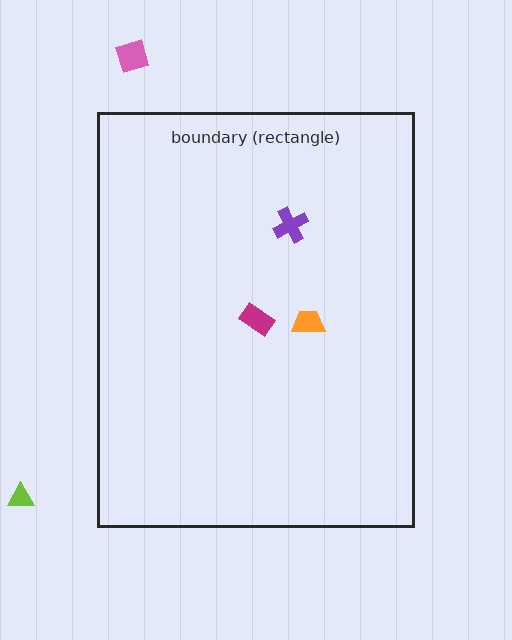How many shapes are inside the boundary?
3 inside, 2 outside.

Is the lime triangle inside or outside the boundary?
Outside.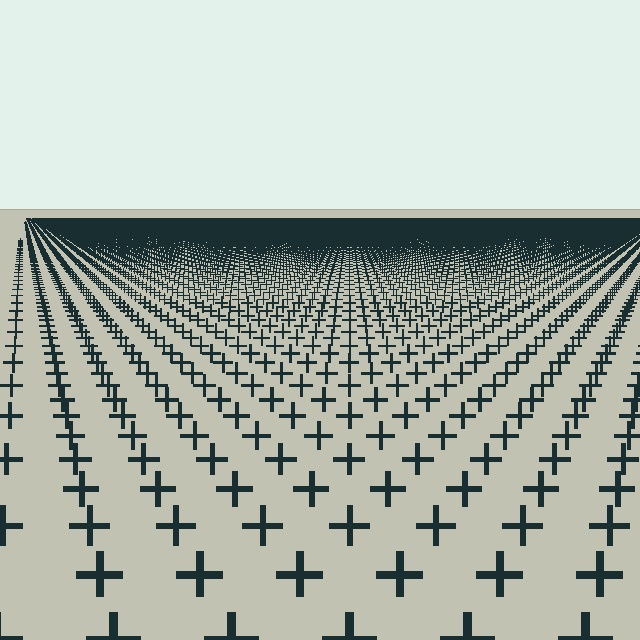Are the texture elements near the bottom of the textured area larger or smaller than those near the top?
Larger. Near the bottom, elements are closer to the viewer and appear at a bigger on-screen size.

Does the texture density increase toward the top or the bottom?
Density increases toward the top.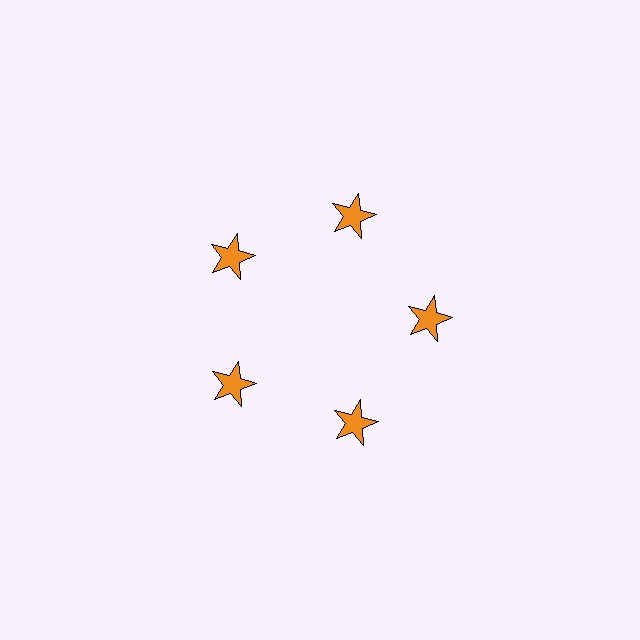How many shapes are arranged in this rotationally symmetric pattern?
There are 5 shapes, arranged in 5 groups of 1.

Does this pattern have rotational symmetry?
Yes, this pattern has 5-fold rotational symmetry. It looks the same after rotating 72 degrees around the center.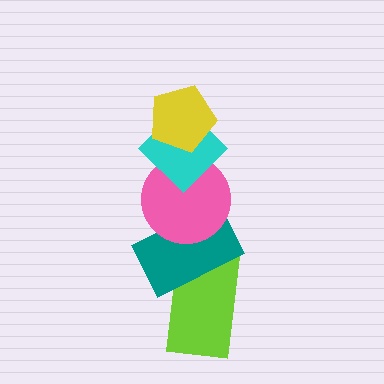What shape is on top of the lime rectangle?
The teal rectangle is on top of the lime rectangle.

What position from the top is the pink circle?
The pink circle is 3rd from the top.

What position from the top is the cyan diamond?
The cyan diamond is 2nd from the top.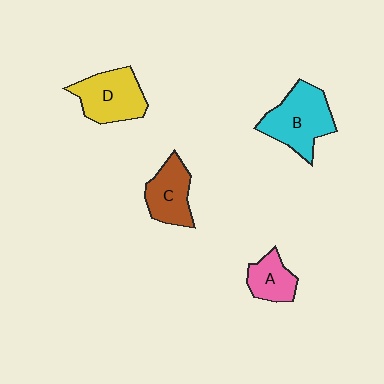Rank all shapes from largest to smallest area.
From largest to smallest: B (cyan), D (yellow), C (brown), A (pink).